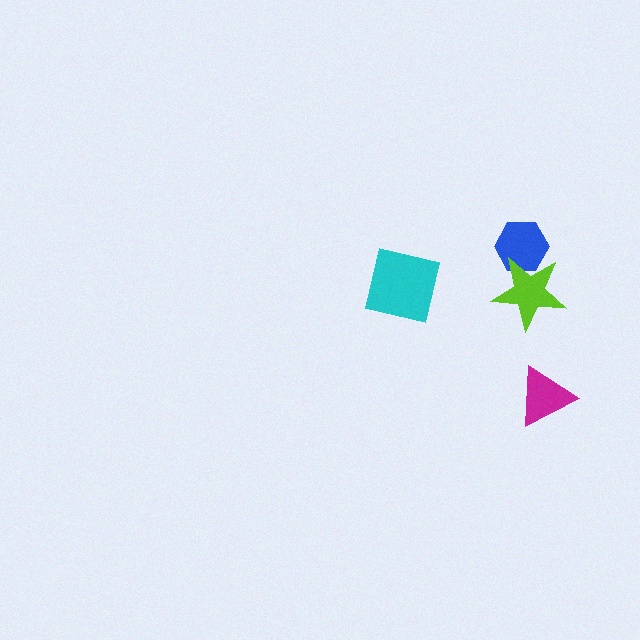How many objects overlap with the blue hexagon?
1 object overlaps with the blue hexagon.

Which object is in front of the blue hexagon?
The lime star is in front of the blue hexagon.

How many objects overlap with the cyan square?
0 objects overlap with the cyan square.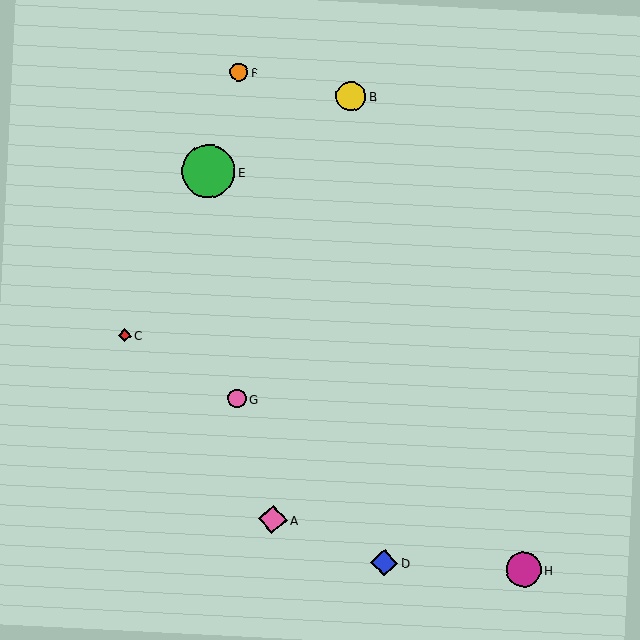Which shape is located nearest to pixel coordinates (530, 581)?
The magenta circle (labeled H) at (524, 570) is nearest to that location.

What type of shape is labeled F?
Shape F is an orange circle.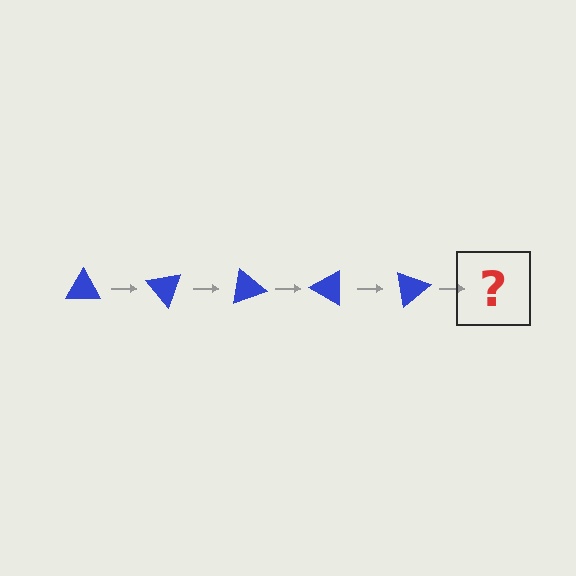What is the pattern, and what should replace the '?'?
The pattern is that the triangle rotates 50 degrees each step. The '?' should be a blue triangle rotated 250 degrees.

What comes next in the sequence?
The next element should be a blue triangle rotated 250 degrees.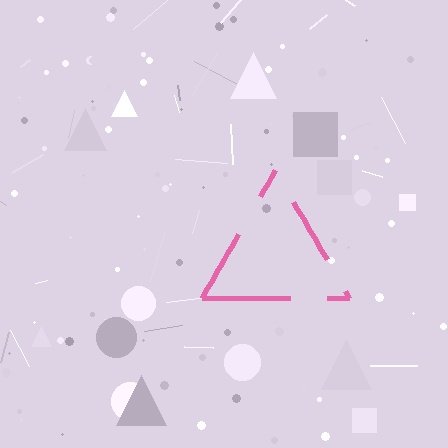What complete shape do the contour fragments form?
The contour fragments form a triangle.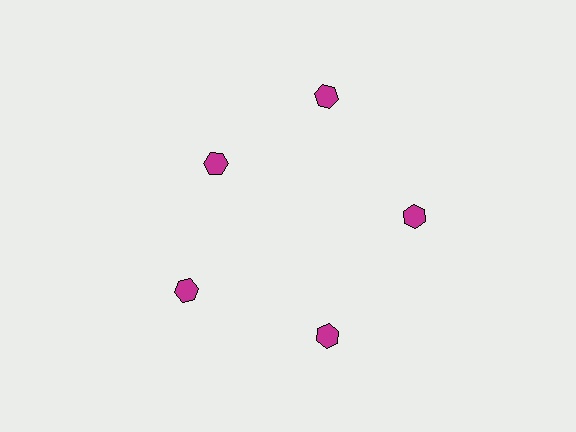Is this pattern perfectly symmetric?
No. The 5 magenta hexagons are arranged in a ring, but one element near the 10 o'clock position is pulled inward toward the center, breaking the 5-fold rotational symmetry.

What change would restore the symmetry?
The symmetry would be restored by moving it outward, back onto the ring so that all 5 hexagons sit at equal angles and equal distance from the center.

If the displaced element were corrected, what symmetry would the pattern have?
It would have 5-fold rotational symmetry — the pattern would map onto itself every 72 degrees.